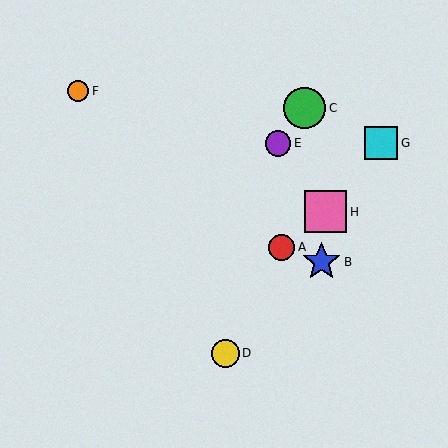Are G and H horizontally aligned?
No, G is at y≈143 and H is at y≈212.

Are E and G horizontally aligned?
Yes, both are at y≈143.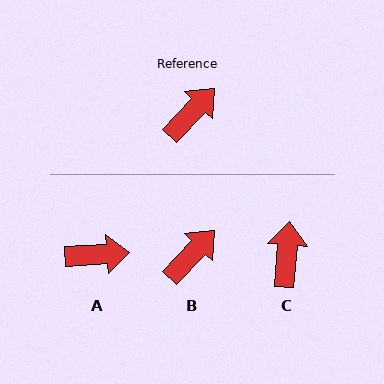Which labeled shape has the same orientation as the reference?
B.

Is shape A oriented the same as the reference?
No, it is off by about 43 degrees.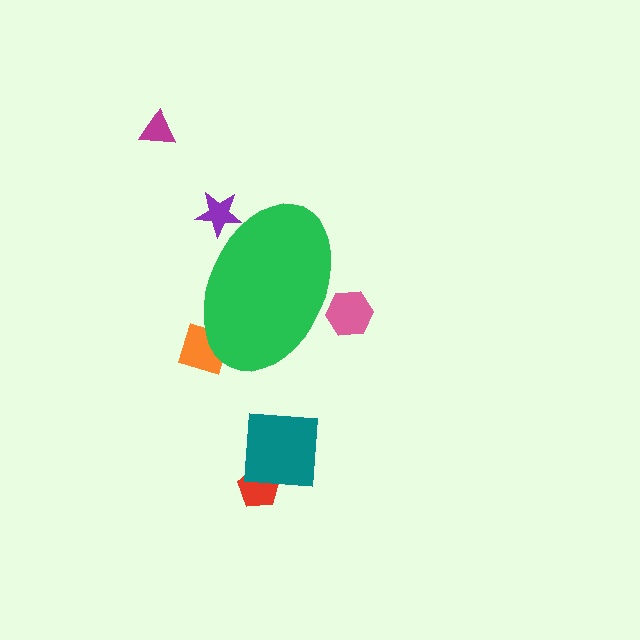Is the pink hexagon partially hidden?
Yes, the pink hexagon is partially hidden behind the green ellipse.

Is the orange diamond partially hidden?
Yes, the orange diamond is partially hidden behind the green ellipse.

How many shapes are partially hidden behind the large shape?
3 shapes are partially hidden.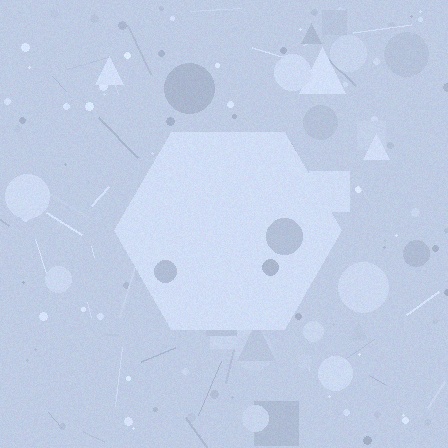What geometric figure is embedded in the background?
A hexagon is embedded in the background.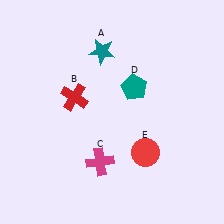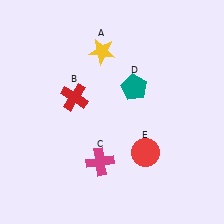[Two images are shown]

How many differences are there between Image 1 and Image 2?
There is 1 difference between the two images.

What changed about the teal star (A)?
In Image 1, A is teal. In Image 2, it changed to yellow.